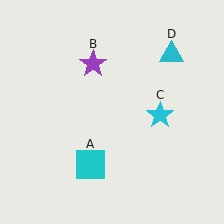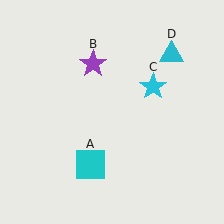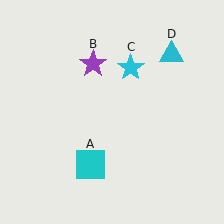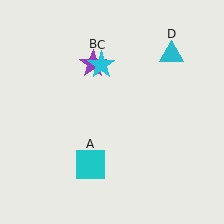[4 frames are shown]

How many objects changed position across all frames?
1 object changed position: cyan star (object C).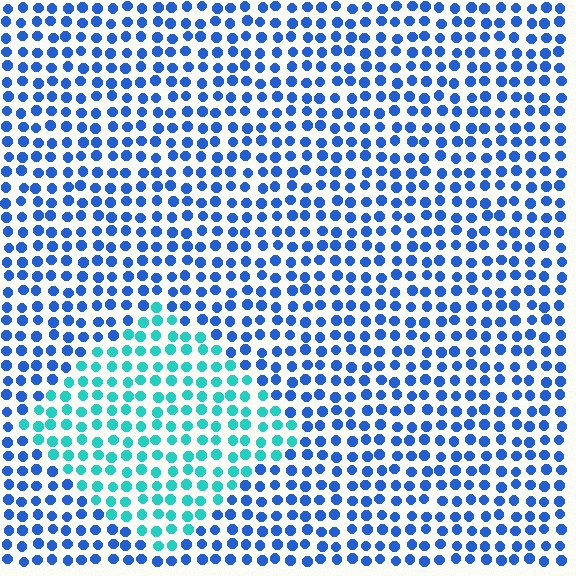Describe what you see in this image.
The image is filled with small blue elements in a uniform arrangement. A diamond-shaped region is visible where the elements are tinted to a slightly different hue, forming a subtle color boundary.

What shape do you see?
I see a diamond.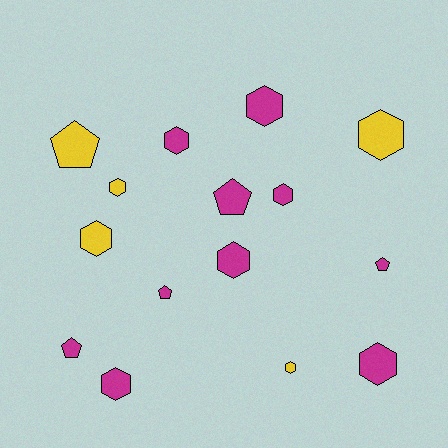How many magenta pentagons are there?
There are 4 magenta pentagons.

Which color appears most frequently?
Magenta, with 10 objects.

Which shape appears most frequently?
Hexagon, with 10 objects.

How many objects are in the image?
There are 15 objects.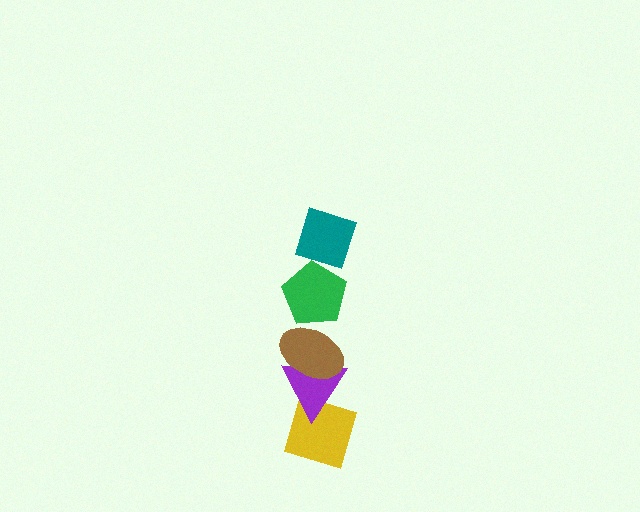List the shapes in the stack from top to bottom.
From top to bottom: the teal diamond, the green pentagon, the brown ellipse, the purple triangle, the yellow diamond.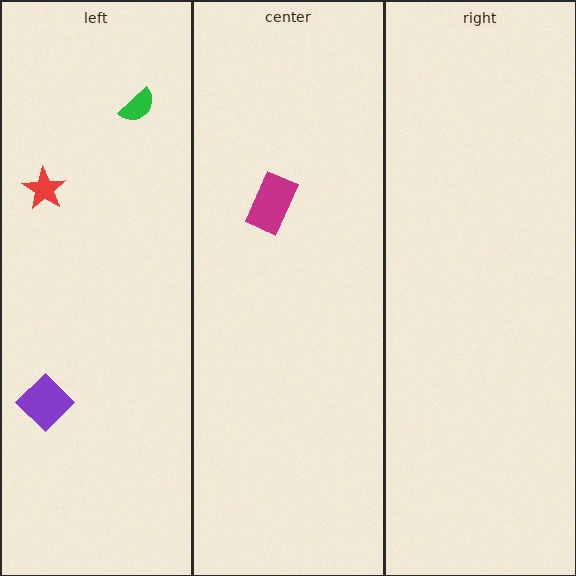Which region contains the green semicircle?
The left region.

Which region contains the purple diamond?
The left region.